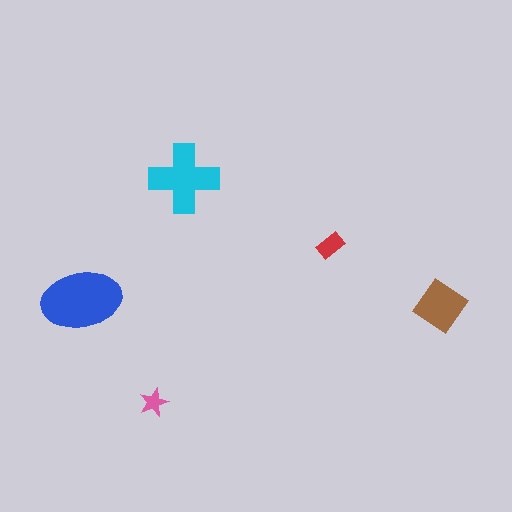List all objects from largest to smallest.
The blue ellipse, the cyan cross, the brown diamond, the red rectangle, the pink star.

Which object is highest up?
The cyan cross is topmost.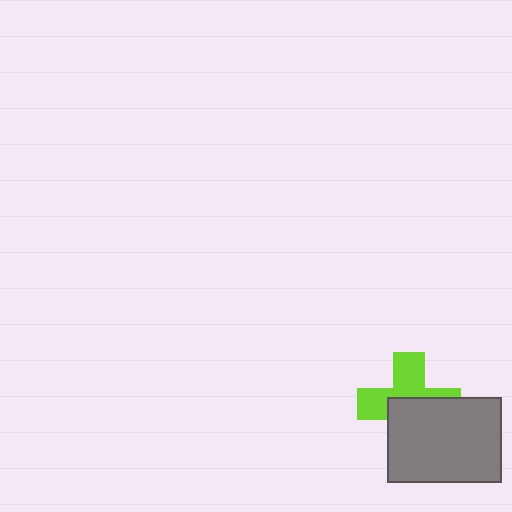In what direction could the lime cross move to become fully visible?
The lime cross could move toward the upper-left. That would shift it out from behind the gray rectangle entirely.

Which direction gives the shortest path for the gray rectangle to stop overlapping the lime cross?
Moving toward the lower-right gives the shortest separation.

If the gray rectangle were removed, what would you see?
You would see the complete lime cross.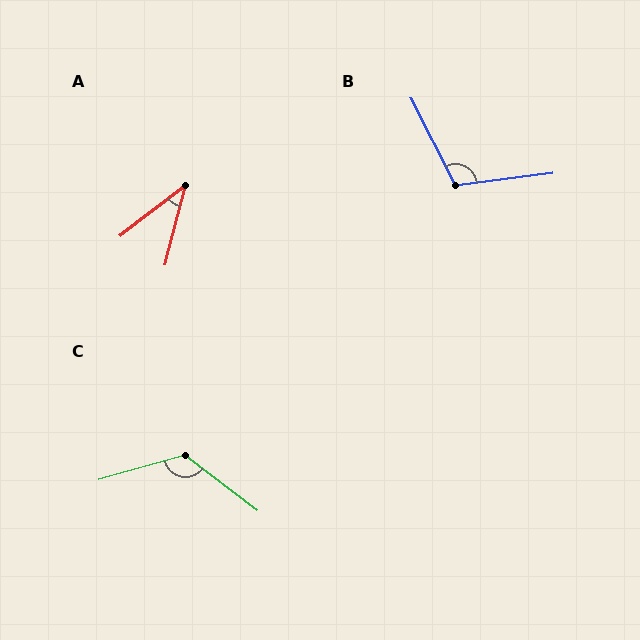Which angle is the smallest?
A, at approximately 38 degrees.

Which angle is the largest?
C, at approximately 127 degrees.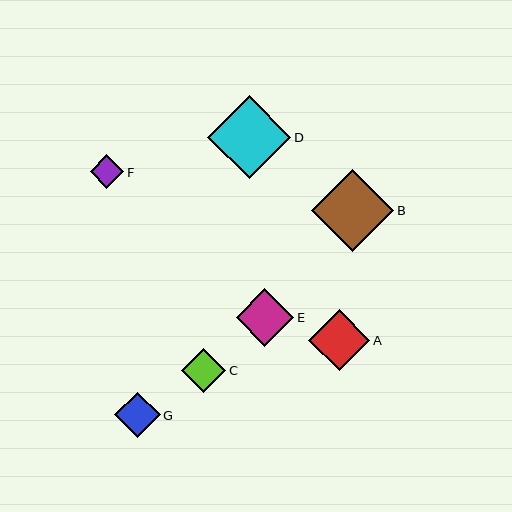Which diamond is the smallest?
Diamond F is the smallest with a size of approximately 33 pixels.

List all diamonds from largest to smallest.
From largest to smallest: D, B, A, E, G, C, F.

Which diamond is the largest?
Diamond D is the largest with a size of approximately 83 pixels.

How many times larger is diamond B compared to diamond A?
Diamond B is approximately 1.3 times the size of diamond A.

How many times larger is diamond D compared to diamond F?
Diamond D is approximately 2.5 times the size of diamond F.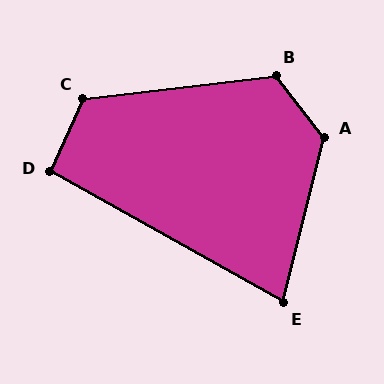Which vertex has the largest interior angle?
A, at approximately 128 degrees.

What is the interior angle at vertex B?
Approximately 121 degrees (obtuse).